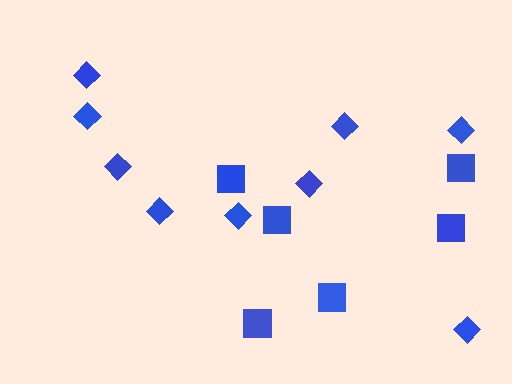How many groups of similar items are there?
There are 2 groups: one group of squares (6) and one group of diamonds (9).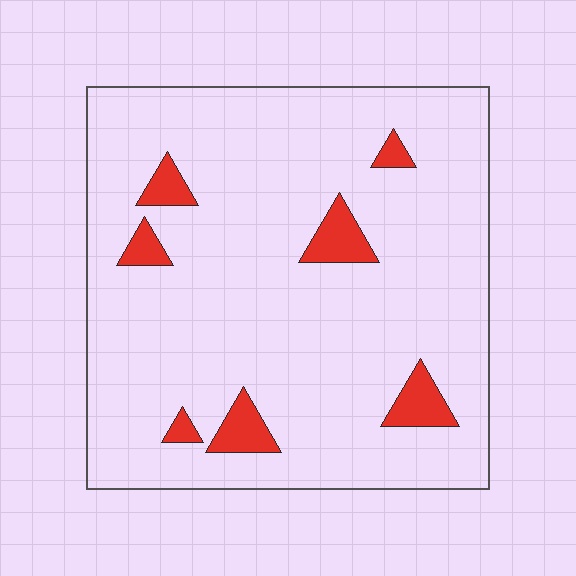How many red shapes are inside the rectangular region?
7.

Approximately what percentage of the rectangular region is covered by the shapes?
Approximately 10%.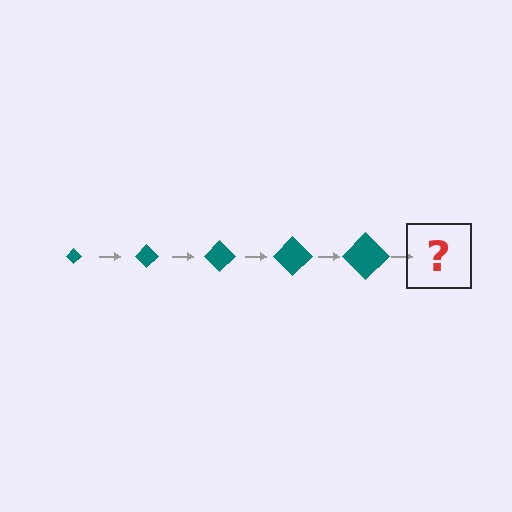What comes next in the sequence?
The next element should be a teal diamond, larger than the previous one.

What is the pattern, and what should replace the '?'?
The pattern is that the diamond gets progressively larger each step. The '?' should be a teal diamond, larger than the previous one.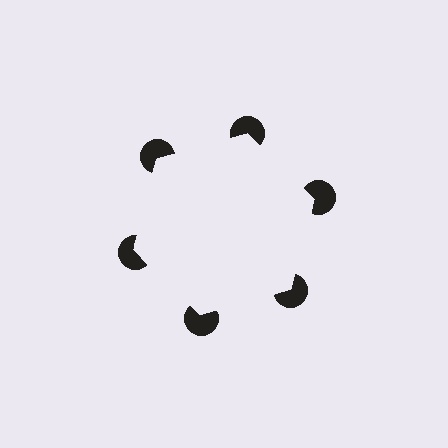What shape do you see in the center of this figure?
An illusory hexagon — its edges are inferred from the aligned wedge cuts in the pac-man discs, not physically drawn.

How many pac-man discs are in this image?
There are 6 — one at each vertex of the illusory hexagon.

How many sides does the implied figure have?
6 sides.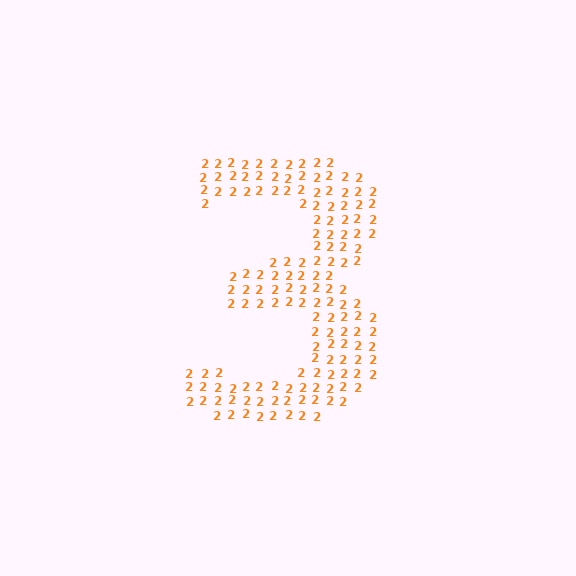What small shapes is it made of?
It is made of small digit 2's.